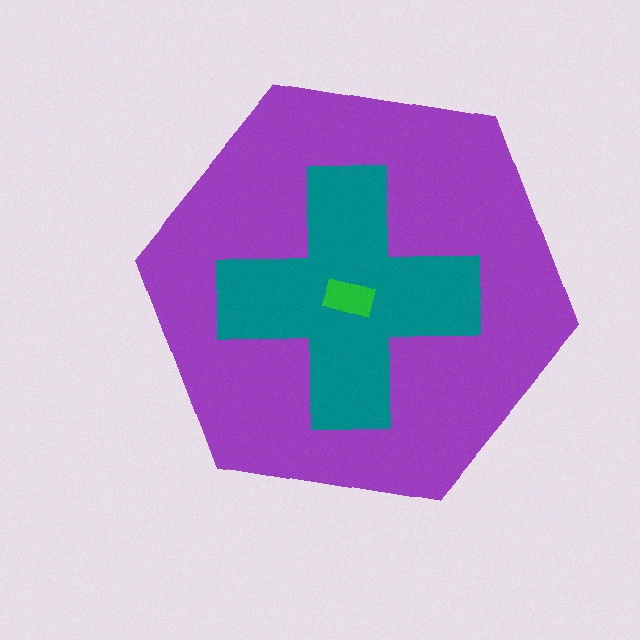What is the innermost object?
The green rectangle.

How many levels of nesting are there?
3.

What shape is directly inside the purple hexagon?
The teal cross.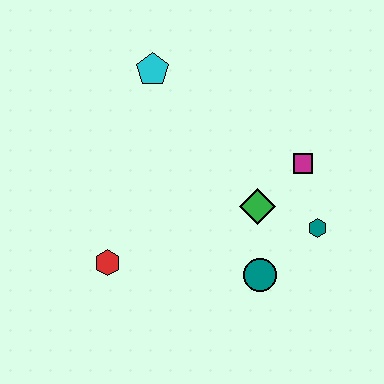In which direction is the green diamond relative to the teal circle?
The green diamond is above the teal circle.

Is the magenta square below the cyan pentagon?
Yes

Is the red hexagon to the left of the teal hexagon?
Yes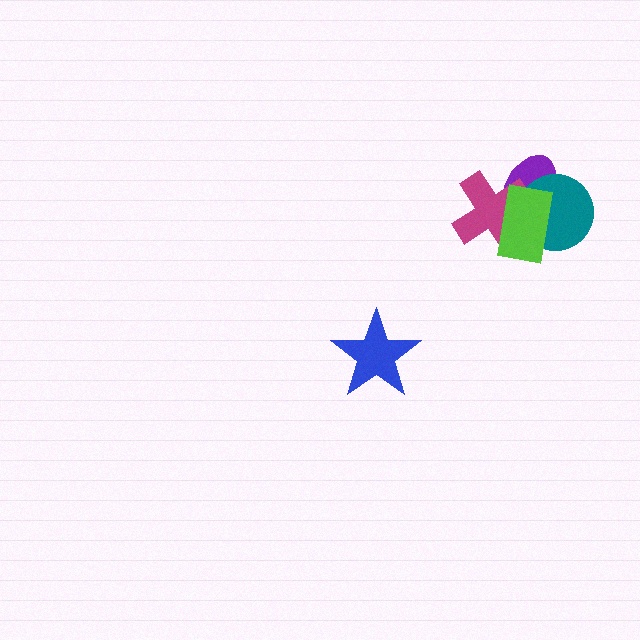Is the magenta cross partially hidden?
Yes, it is partially covered by another shape.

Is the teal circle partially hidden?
Yes, it is partially covered by another shape.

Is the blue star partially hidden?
No, no other shape covers it.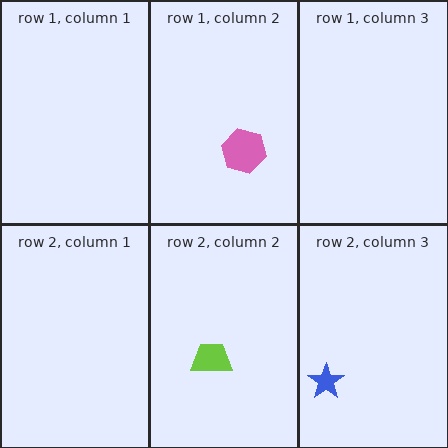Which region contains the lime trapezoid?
The row 2, column 2 region.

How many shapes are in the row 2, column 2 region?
1.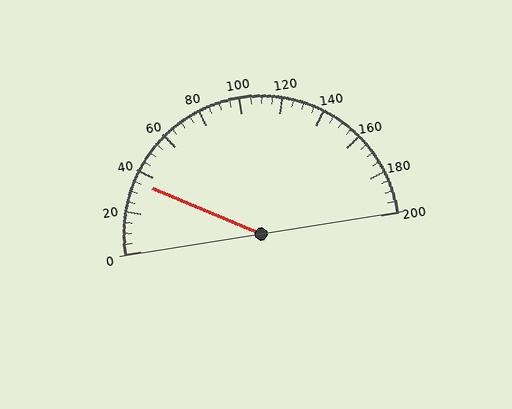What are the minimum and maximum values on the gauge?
The gauge ranges from 0 to 200.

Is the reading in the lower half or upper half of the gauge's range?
The reading is in the lower half of the range (0 to 200).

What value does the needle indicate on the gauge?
The needle indicates approximately 35.